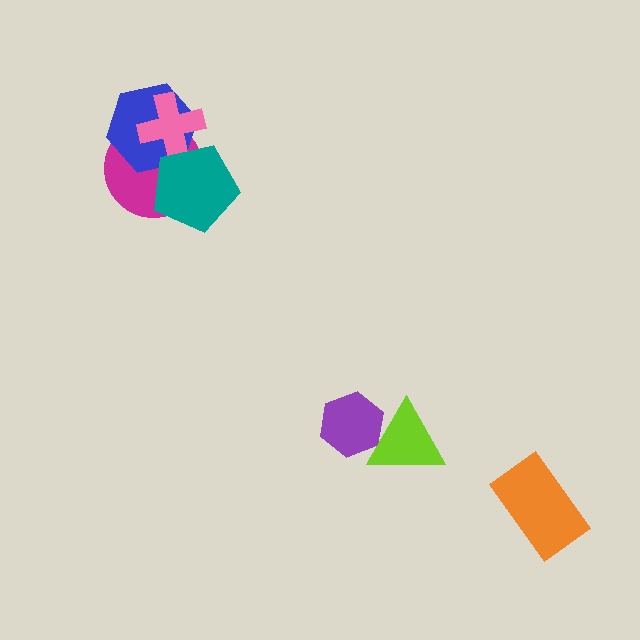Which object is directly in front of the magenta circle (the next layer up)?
The blue hexagon is directly in front of the magenta circle.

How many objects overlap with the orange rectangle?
0 objects overlap with the orange rectangle.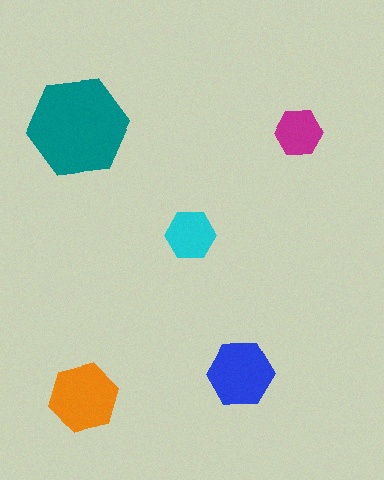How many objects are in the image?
There are 5 objects in the image.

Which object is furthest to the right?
The magenta hexagon is rightmost.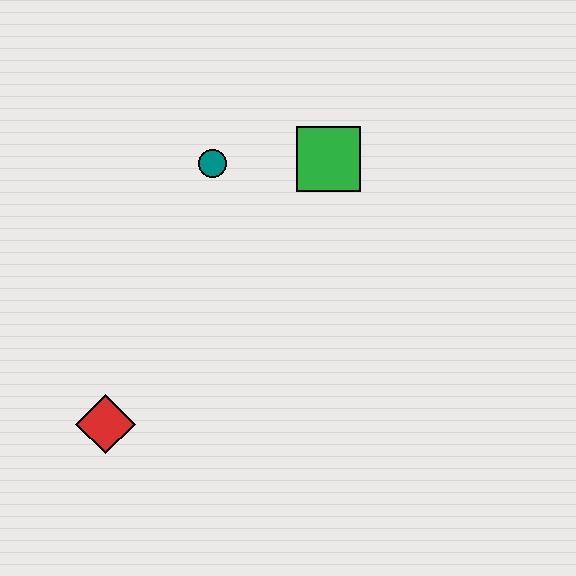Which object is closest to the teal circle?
The green square is closest to the teal circle.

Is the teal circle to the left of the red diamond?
No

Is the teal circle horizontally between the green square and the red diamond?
Yes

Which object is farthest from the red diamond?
The green square is farthest from the red diamond.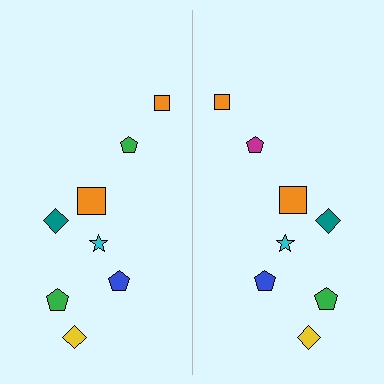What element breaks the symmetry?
The magenta pentagon on the right side breaks the symmetry — its mirror counterpart is green.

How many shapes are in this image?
There are 16 shapes in this image.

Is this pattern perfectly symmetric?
No, the pattern is not perfectly symmetric. The magenta pentagon on the right side breaks the symmetry — its mirror counterpart is green.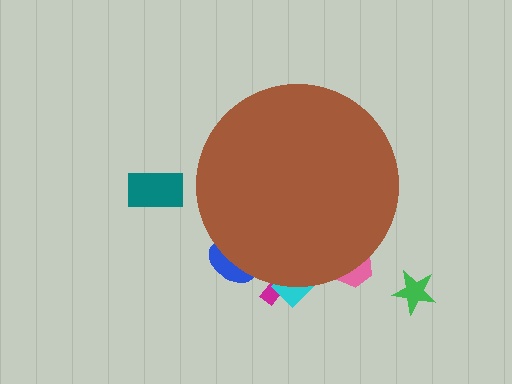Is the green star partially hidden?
No, the green star is fully visible.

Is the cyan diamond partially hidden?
Yes, the cyan diamond is partially hidden behind the brown circle.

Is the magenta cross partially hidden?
Yes, the magenta cross is partially hidden behind the brown circle.